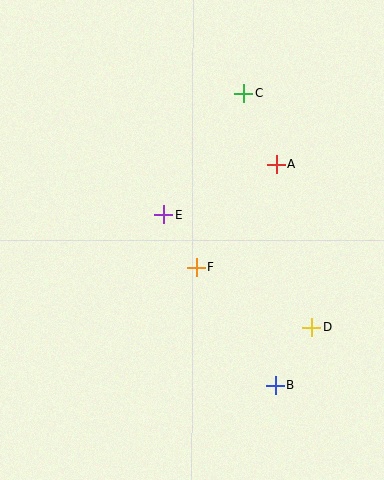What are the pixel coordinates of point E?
Point E is at (164, 215).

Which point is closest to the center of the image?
Point F at (196, 267) is closest to the center.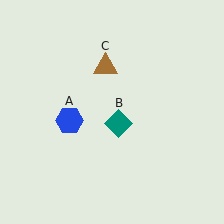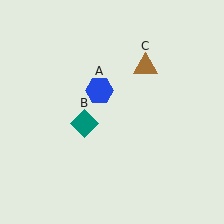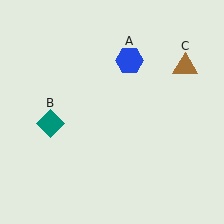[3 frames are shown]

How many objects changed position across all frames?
3 objects changed position: blue hexagon (object A), teal diamond (object B), brown triangle (object C).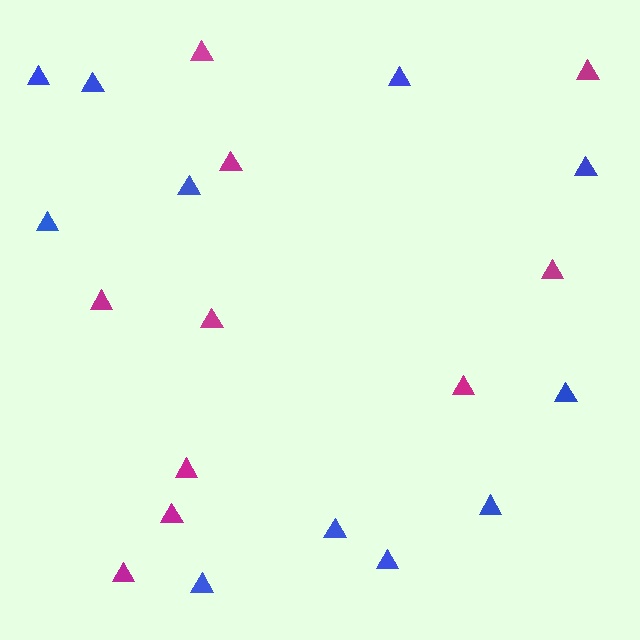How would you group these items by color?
There are 2 groups: one group of magenta triangles (10) and one group of blue triangles (11).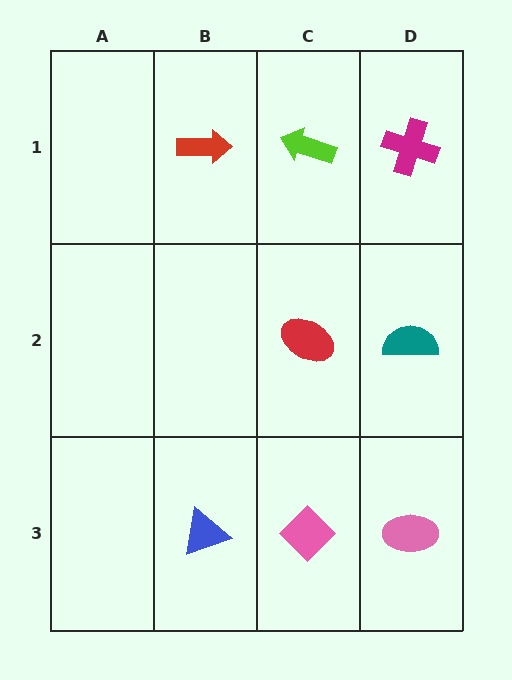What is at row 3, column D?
A pink ellipse.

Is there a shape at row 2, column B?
No, that cell is empty.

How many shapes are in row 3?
3 shapes.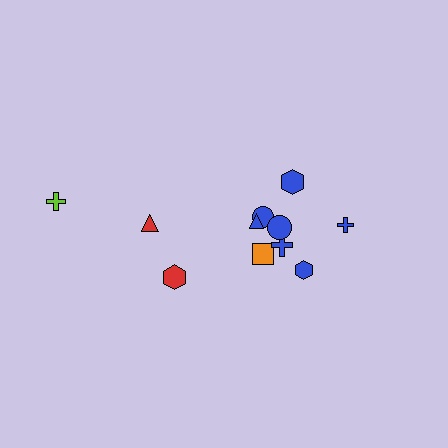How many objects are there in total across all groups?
There are 11 objects.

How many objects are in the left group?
There are 3 objects.